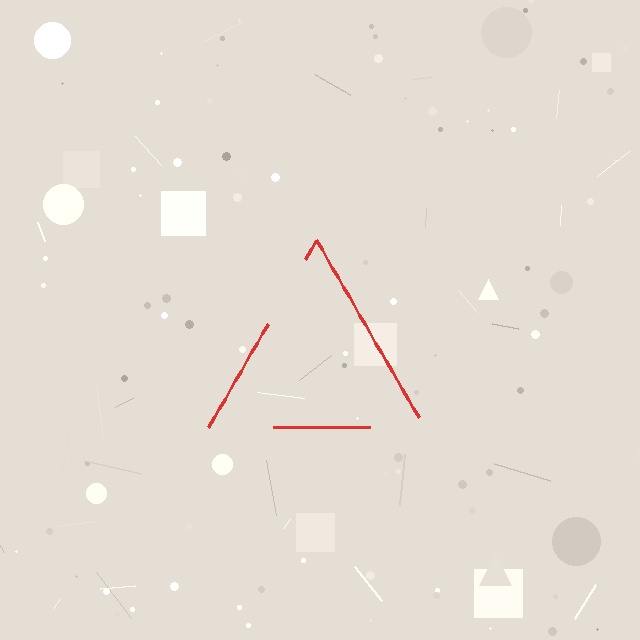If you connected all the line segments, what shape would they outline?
They would outline a triangle.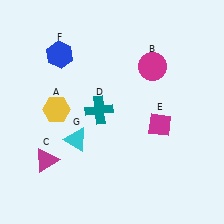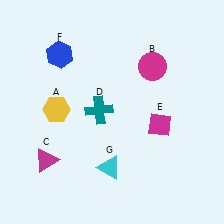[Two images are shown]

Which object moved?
The cyan triangle (G) moved right.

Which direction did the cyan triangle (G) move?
The cyan triangle (G) moved right.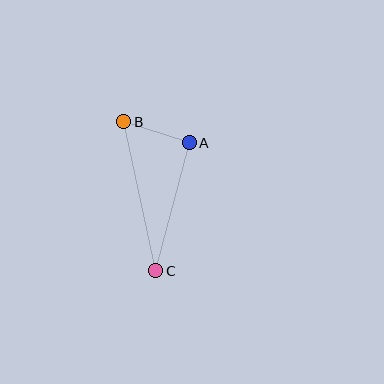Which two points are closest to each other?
Points A and B are closest to each other.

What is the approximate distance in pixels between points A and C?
The distance between A and C is approximately 133 pixels.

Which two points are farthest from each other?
Points B and C are farthest from each other.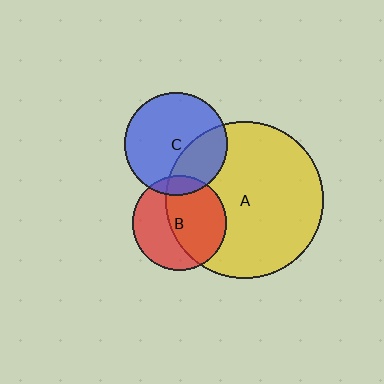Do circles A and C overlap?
Yes.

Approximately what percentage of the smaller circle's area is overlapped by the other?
Approximately 30%.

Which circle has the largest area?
Circle A (yellow).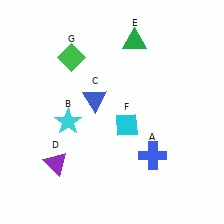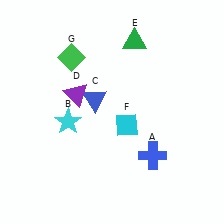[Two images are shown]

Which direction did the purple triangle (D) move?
The purple triangle (D) moved up.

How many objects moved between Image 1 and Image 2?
1 object moved between the two images.